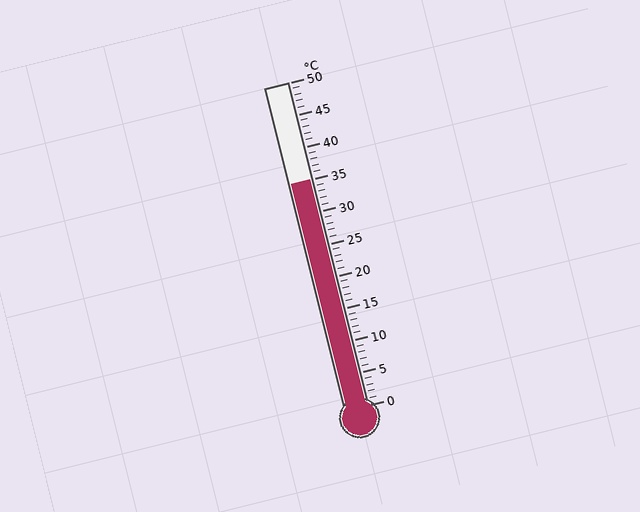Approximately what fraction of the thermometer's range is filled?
The thermometer is filled to approximately 70% of its range.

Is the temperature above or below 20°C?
The temperature is above 20°C.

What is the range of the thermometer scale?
The thermometer scale ranges from 0°C to 50°C.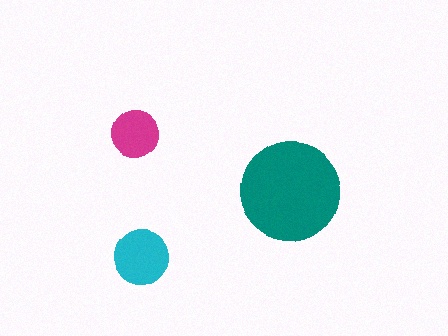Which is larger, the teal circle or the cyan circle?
The teal one.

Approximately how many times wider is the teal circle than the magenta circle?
About 2 times wider.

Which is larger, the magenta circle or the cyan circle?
The cyan one.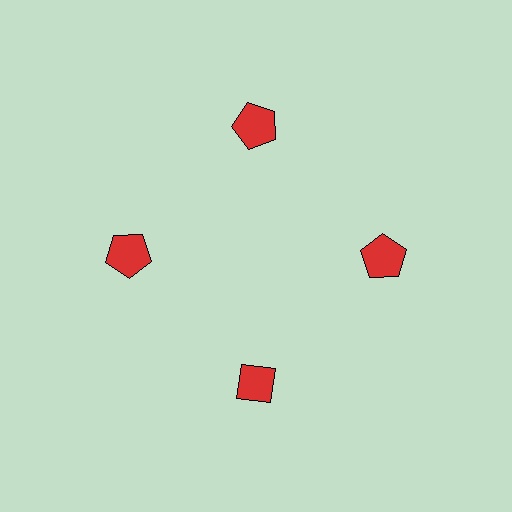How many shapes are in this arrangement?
There are 4 shapes arranged in a ring pattern.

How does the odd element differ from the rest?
It has a different shape: diamond instead of pentagon.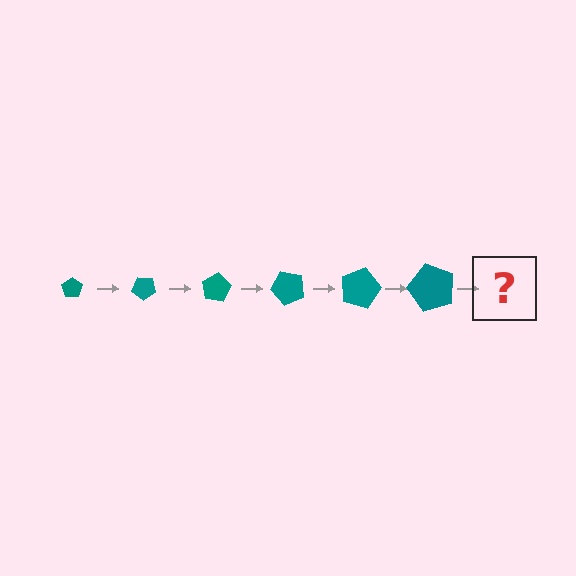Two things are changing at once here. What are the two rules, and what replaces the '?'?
The two rules are that the pentagon grows larger each step and it rotates 40 degrees each step. The '?' should be a pentagon, larger than the previous one and rotated 240 degrees from the start.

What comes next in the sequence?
The next element should be a pentagon, larger than the previous one and rotated 240 degrees from the start.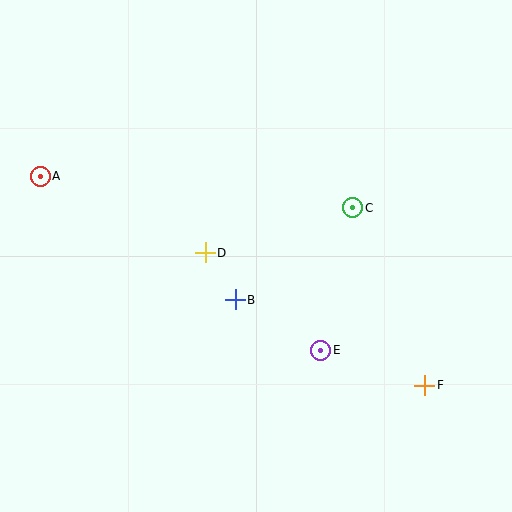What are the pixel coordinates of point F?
Point F is at (425, 385).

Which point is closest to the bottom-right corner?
Point F is closest to the bottom-right corner.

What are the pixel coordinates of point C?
Point C is at (353, 208).